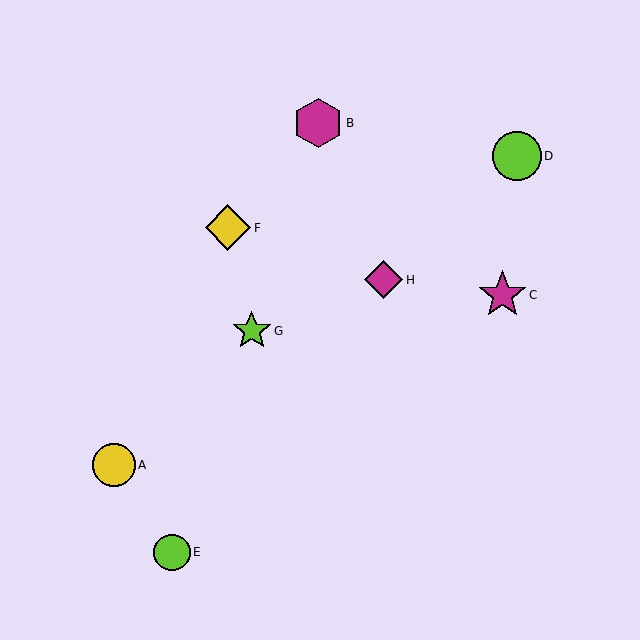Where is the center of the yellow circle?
The center of the yellow circle is at (114, 465).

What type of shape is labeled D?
Shape D is a lime circle.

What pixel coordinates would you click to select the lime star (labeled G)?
Click at (252, 331) to select the lime star G.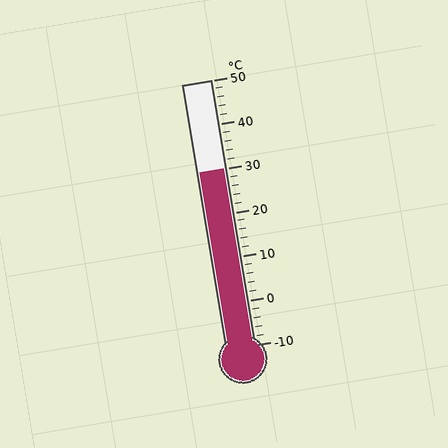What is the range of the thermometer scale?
The thermometer scale ranges from -10°C to 50°C.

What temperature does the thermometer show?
The thermometer shows approximately 30°C.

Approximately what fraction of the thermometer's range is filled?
The thermometer is filled to approximately 65% of its range.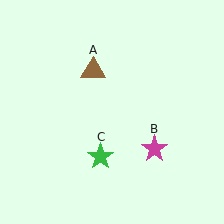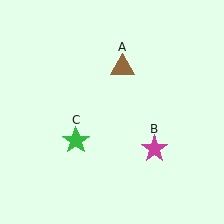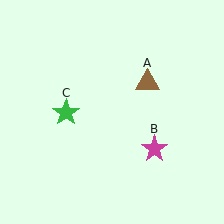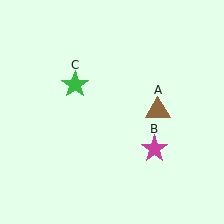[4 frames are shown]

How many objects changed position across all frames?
2 objects changed position: brown triangle (object A), green star (object C).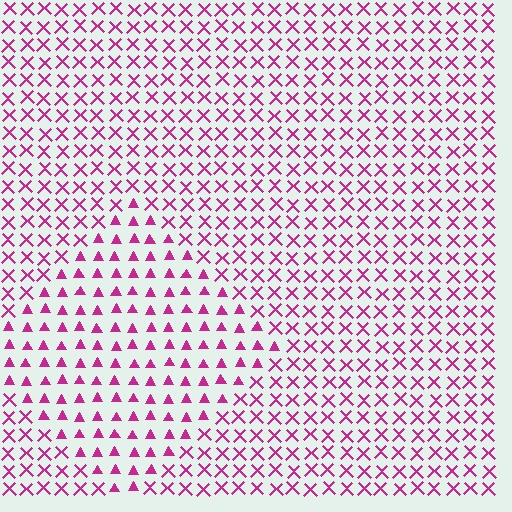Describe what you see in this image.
The image is filled with small magenta elements arranged in a uniform grid. A diamond-shaped region contains triangles, while the surrounding area contains X marks. The boundary is defined purely by the change in element shape.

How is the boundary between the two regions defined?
The boundary is defined by a change in element shape: triangles inside vs. X marks outside. All elements share the same color and spacing.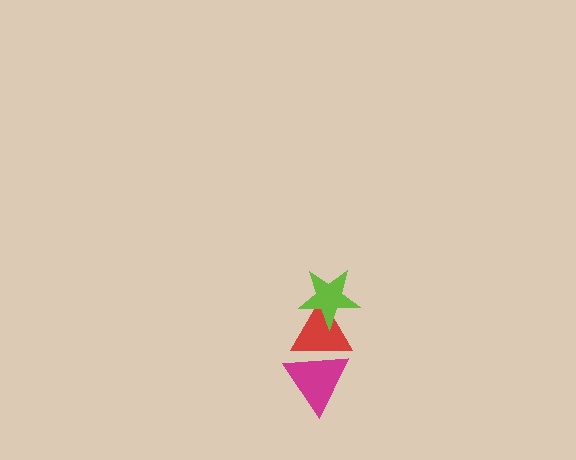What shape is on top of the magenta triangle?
The red triangle is on top of the magenta triangle.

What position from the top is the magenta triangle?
The magenta triangle is 3rd from the top.